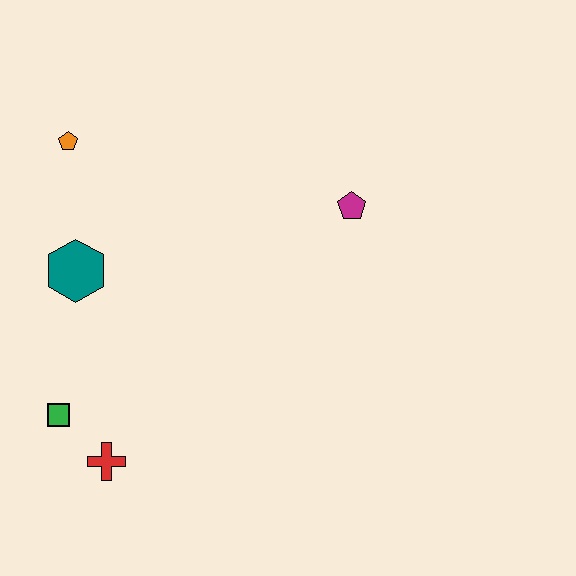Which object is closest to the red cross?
The green square is closest to the red cross.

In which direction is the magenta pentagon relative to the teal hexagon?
The magenta pentagon is to the right of the teal hexagon.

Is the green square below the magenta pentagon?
Yes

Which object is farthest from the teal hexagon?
The magenta pentagon is farthest from the teal hexagon.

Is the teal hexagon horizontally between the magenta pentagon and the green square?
Yes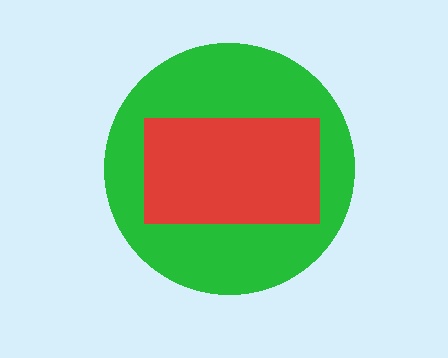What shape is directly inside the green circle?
The red rectangle.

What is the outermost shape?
The green circle.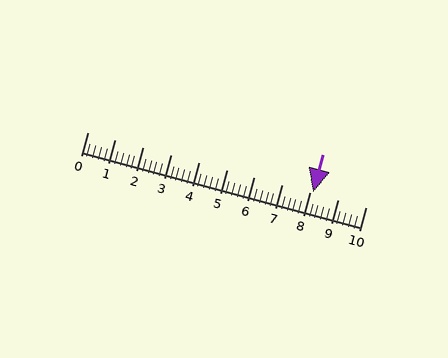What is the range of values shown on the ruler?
The ruler shows values from 0 to 10.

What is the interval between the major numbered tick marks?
The major tick marks are spaced 1 units apart.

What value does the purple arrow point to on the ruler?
The purple arrow points to approximately 8.1.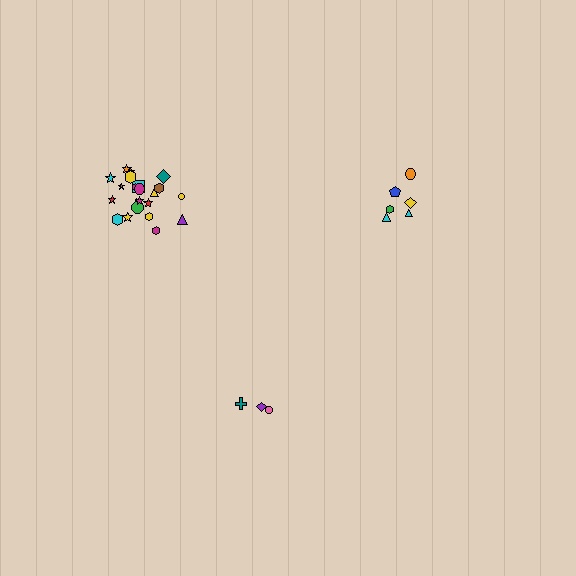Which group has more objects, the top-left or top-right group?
The top-left group.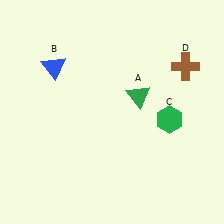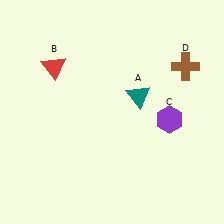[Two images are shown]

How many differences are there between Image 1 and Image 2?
There are 3 differences between the two images.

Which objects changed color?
A changed from green to teal. B changed from blue to red. C changed from green to purple.